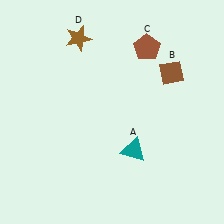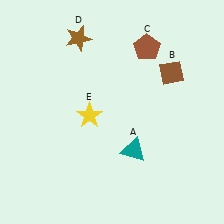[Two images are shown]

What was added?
A yellow star (E) was added in Image 2.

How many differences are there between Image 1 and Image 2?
There is 1 difference between the two images.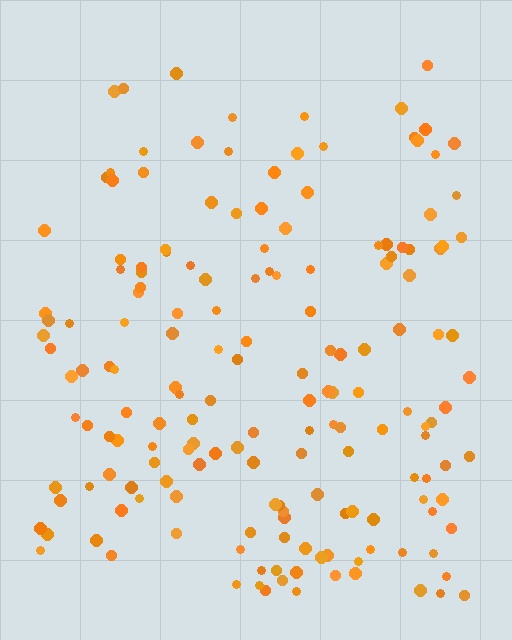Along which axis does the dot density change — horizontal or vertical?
Vertical.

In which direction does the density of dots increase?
From top to bottom, with the bottom side densest.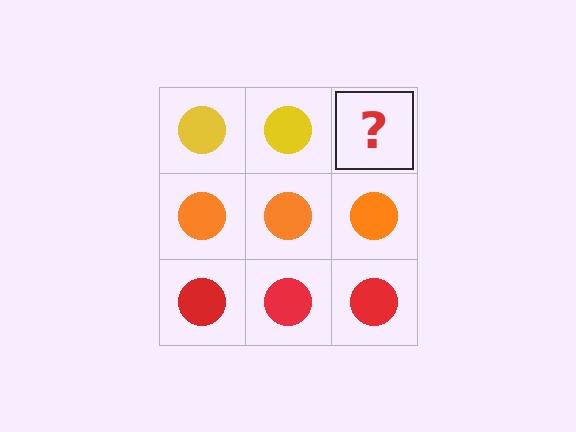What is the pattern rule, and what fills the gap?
The rule is that each row has a consistent color. The gap should be filled with a yellow circle.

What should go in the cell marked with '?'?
The missing cell should contain a yellow circle.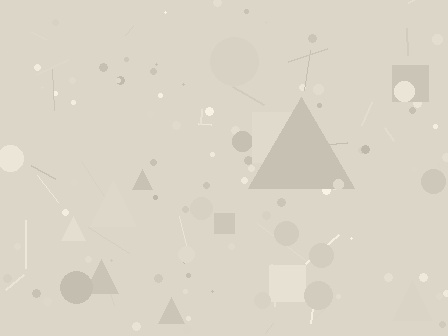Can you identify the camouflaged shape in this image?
The camouflaged shape is a triangle.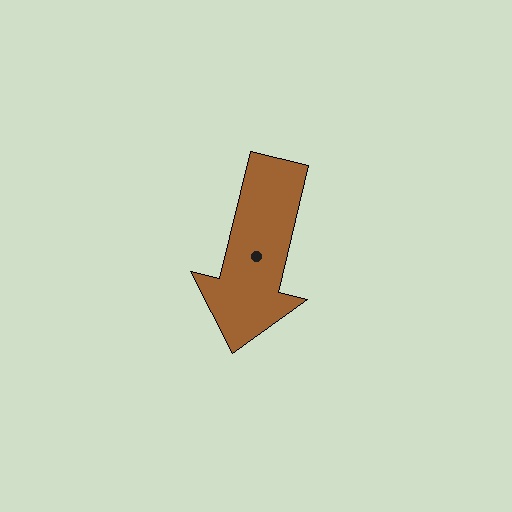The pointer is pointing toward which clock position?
Roughly 6 o'clock.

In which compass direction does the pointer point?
South.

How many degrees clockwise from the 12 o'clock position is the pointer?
Approximately 194 degrees.